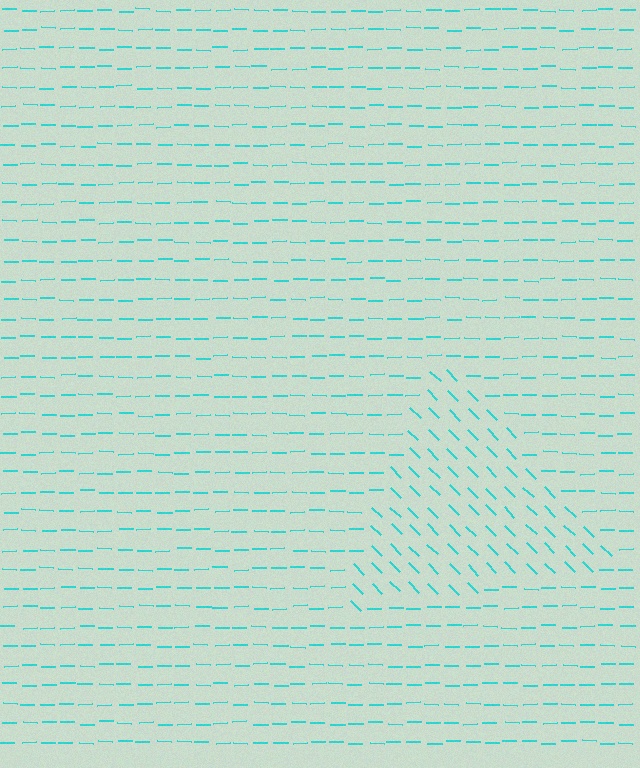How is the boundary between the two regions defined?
The boundary is defined purely by a change in line orientation (approximately 45 degrees difference). All lines are the same color and thickness.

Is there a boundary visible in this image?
Yes, there is a texture boundary formed by a change in line orientation.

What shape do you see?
I see a triangle.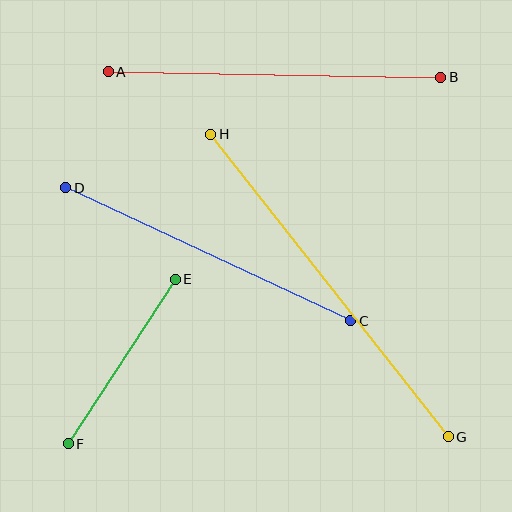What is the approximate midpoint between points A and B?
The midpoint is at approximately (275, 74) pixels.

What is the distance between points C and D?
The distance is approximately 315 pixels.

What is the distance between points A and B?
The distance is approximately 333 pixels.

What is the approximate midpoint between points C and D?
The midpoint is at approximately (208, 254) pixels.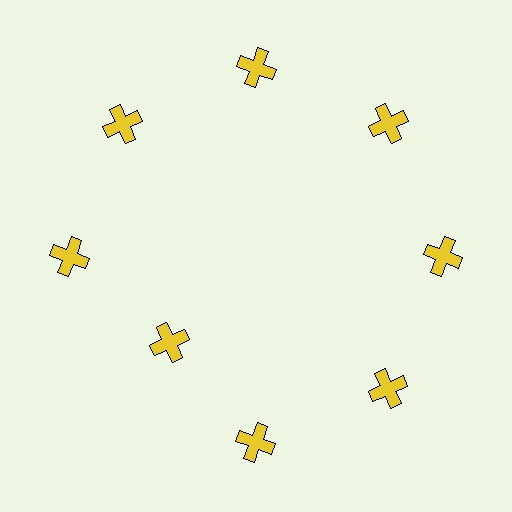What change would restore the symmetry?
The symmetry would be restored by moving it outward, back onto the ring so that all 8 crosses sit at equal angles and equal distance from the center.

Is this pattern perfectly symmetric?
No. The 8 yellow crosses are arranged in a ring, but one element near the 8 o'clock position is pulled inward toward the center, breaking the 8-fold rotational symmetry.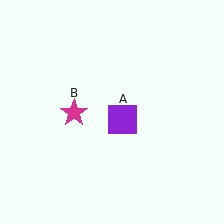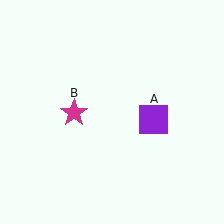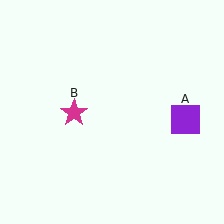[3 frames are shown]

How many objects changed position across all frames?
1 object changed position: purple square (object A).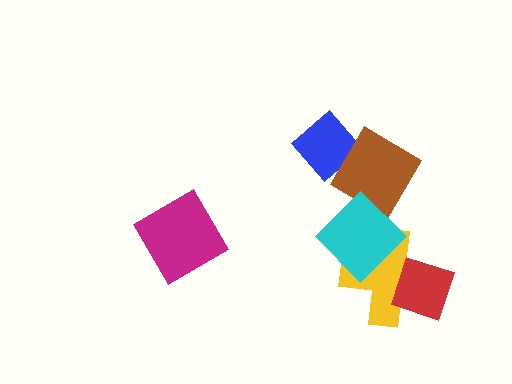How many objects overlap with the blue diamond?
1 object overlaps with the blue diamond.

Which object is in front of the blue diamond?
The brown diamond is in front of the blue diamond.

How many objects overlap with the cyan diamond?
2 objects overlap with the cyan diamond.